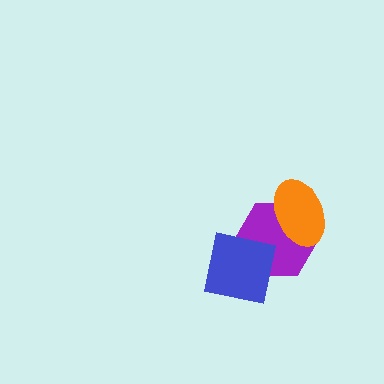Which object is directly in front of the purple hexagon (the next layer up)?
The orange ellipse is directly in front of the purple hexagon.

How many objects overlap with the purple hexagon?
2 objects overlap with the purple hexagon.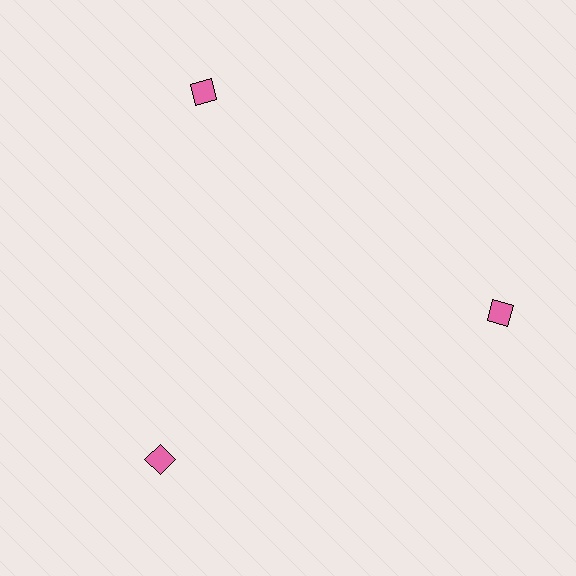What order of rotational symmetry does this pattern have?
This pattern has 3-fold rotational symmetry.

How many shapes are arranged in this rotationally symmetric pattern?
There are 3 shapes, arranged in 3 groups of 1.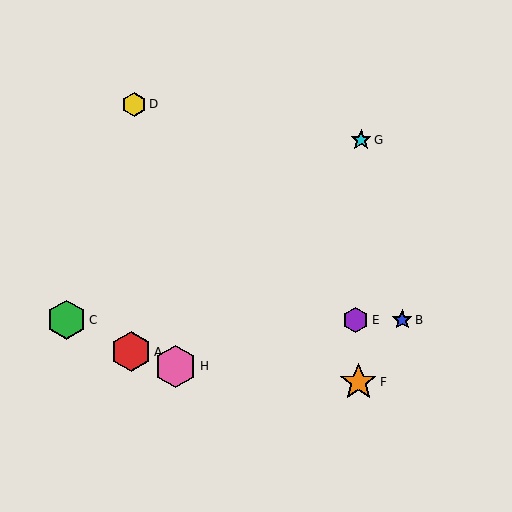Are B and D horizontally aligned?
No, B is at y≈320 and D is at y≈104.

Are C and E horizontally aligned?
Yes, both are at y≈320.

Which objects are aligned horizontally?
Objects B, C, E are aligned horizontally.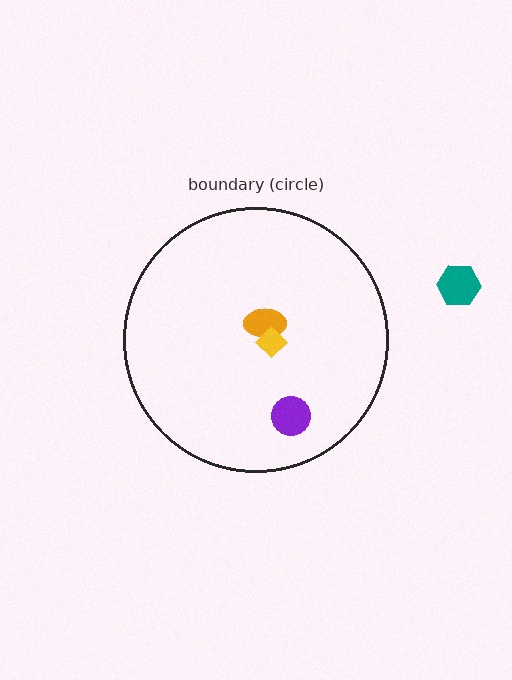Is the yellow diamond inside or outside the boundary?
Inside.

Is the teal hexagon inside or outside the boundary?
Outside.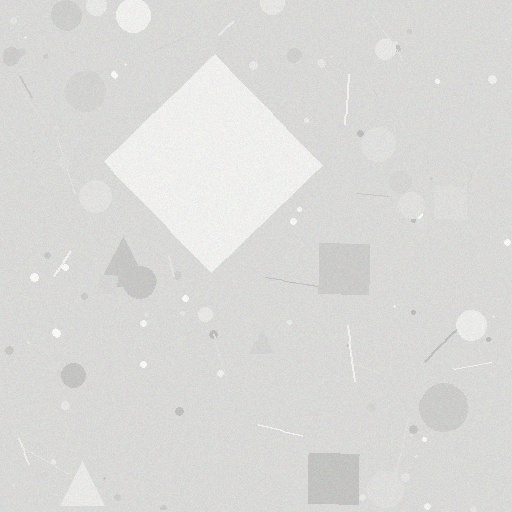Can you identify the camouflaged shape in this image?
The camouflaged shape is a diamond.